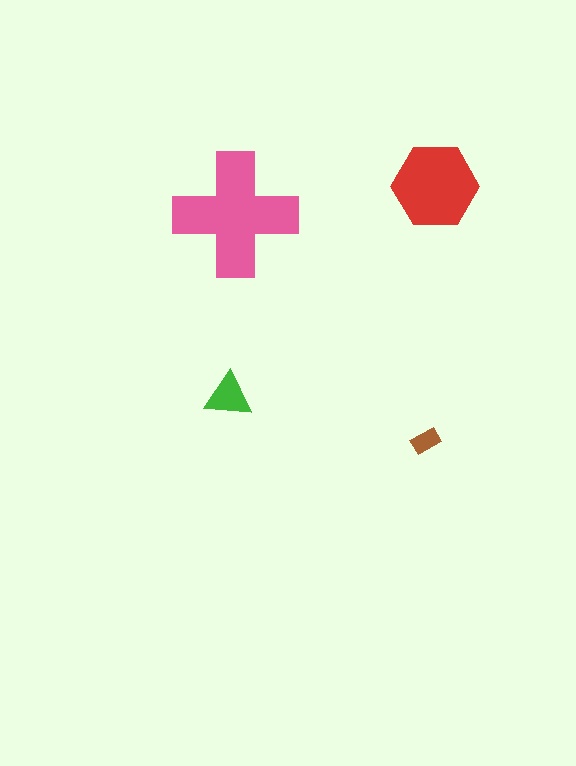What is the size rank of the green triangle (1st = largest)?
3rd.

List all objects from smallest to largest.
The brown rectangle, the green triangle, the red hexagon, the pink cross.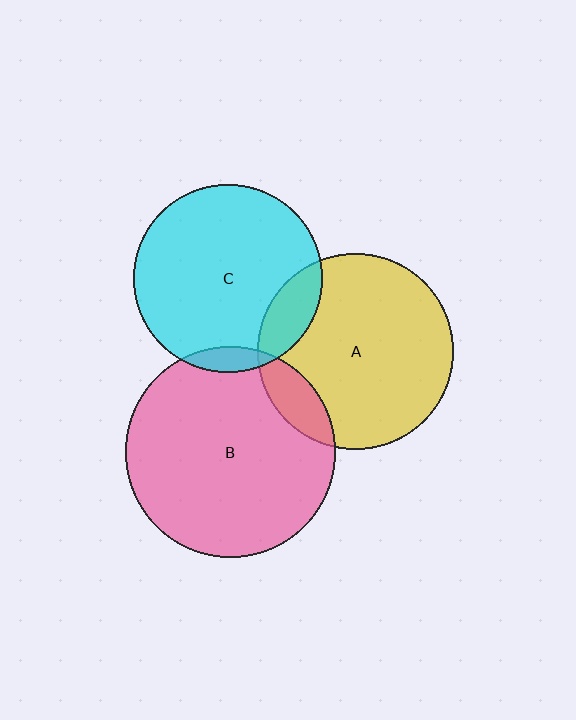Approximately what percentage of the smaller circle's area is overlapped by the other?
Approximately 15%.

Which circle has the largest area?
Circle B (pink).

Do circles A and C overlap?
Yes.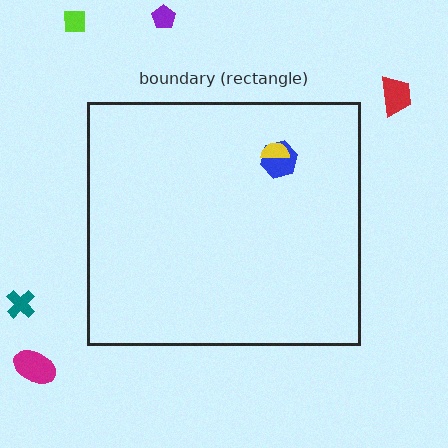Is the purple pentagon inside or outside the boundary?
Outside.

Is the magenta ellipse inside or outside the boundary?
Outside.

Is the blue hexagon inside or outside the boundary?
Inside.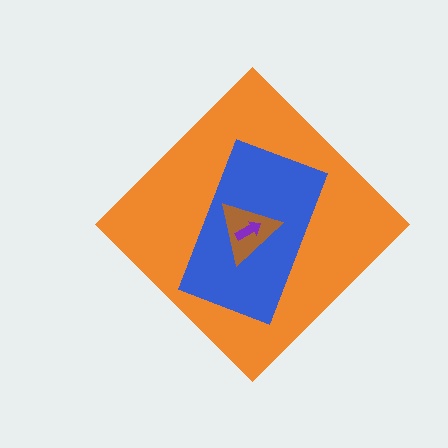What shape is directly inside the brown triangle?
The purple arrow.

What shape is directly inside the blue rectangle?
The brown triangle.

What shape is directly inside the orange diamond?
The blue rectangle.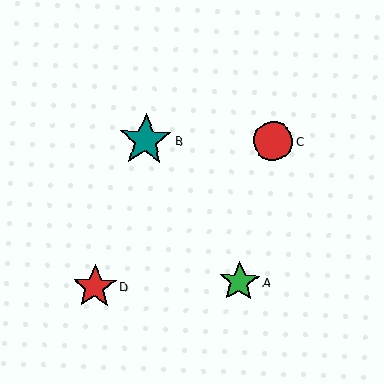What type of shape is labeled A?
Shape A is a green star.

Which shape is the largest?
The teal star (labeled B) is the largest.